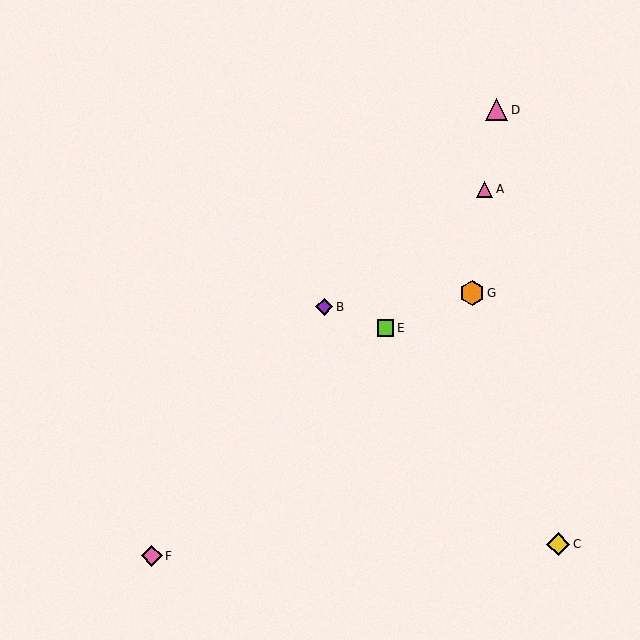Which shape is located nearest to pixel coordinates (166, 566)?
The pink diamond (labeled F) at (152, 556) is nearest to that location.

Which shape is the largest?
The orange hexagon (labeled G) is the largest.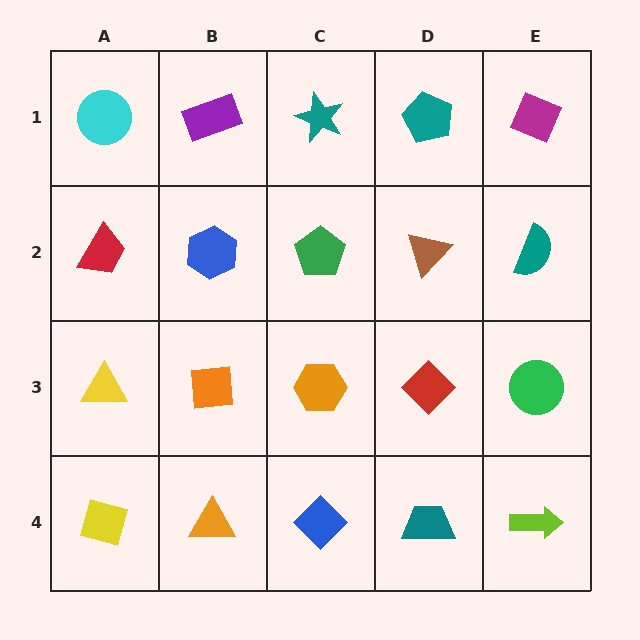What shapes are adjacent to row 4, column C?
An orange hexagon (row 3, column C), an orange triangle (row 4, column B), a teal trapezoid (row 4, column D).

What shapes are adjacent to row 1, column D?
A brown triangle (row 2, column D), a teal star (row 1, column C), a magenta diamond (row 1, column E).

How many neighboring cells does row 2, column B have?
4.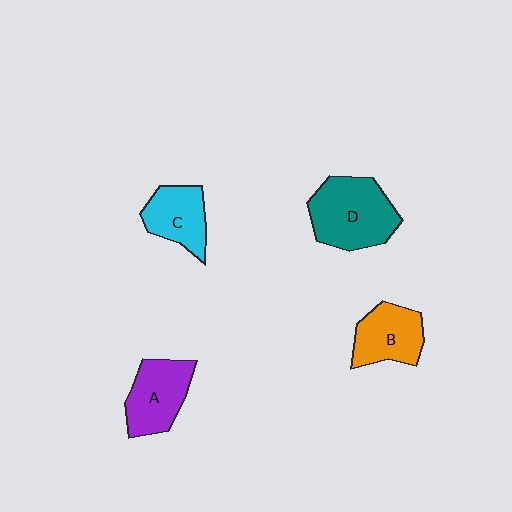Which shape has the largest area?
Shape D (teal).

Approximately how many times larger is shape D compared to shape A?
Approximately 1.3 times.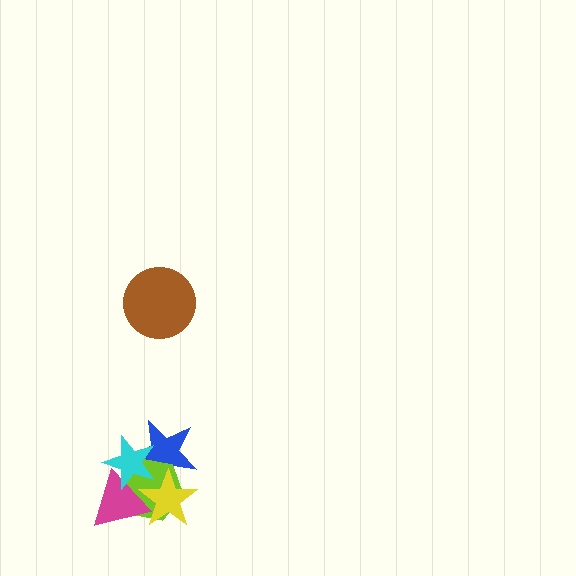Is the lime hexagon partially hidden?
Yes, it is partially covered by another shape.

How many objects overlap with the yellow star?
4 objects overlap with the yellow star.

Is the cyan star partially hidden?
Yes, it is partially covered by another shape.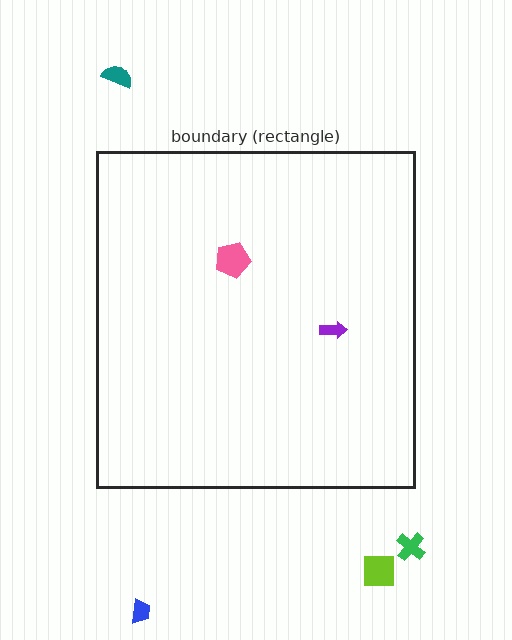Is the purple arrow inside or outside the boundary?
Inside.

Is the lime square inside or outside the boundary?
Outside.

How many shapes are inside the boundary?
2 inside, 4 outside.